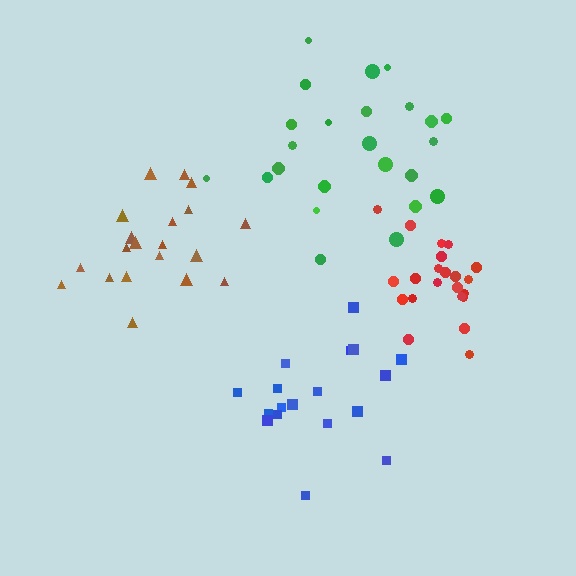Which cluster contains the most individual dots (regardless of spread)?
Green (24).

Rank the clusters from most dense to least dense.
red, blue, brown, green.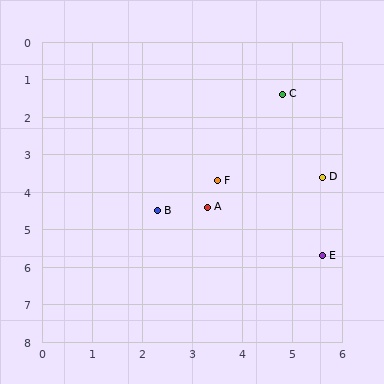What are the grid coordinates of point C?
Point C is at approximately (4.8, 1.4).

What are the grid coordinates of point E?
Point E is at approximately (5.6, 5.7).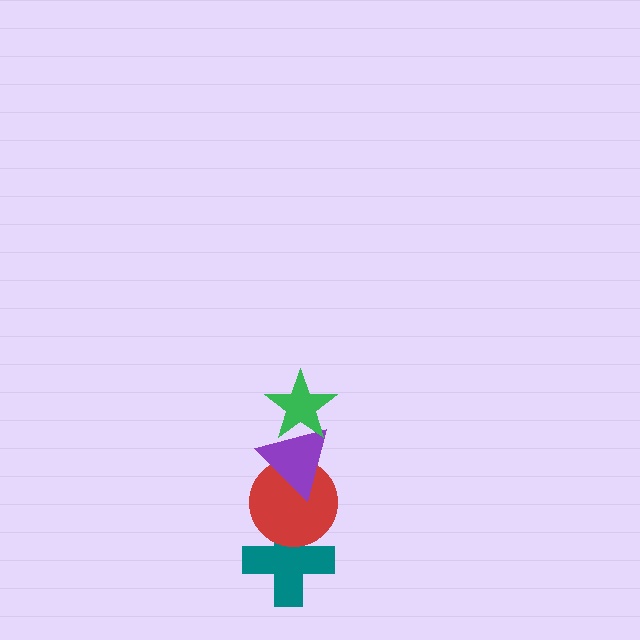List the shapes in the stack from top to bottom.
From top to bottom: the green star, the purple triangle, the red circle, the teal cross.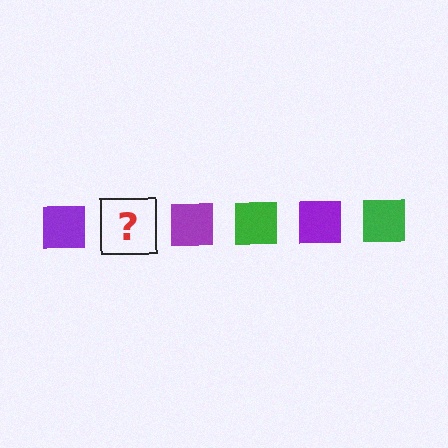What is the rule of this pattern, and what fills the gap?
The rule is that the pattern cycles through purple, green squares. The gap should be filled with a green square.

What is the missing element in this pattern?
The missing element is a green square.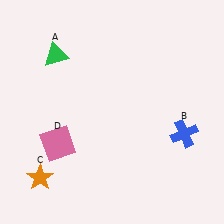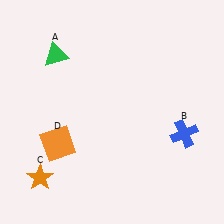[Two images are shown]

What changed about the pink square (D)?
In Image 1, D is pink. In Image 2, it changed to orange.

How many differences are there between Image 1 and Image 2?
There is 1 difference between the two images.